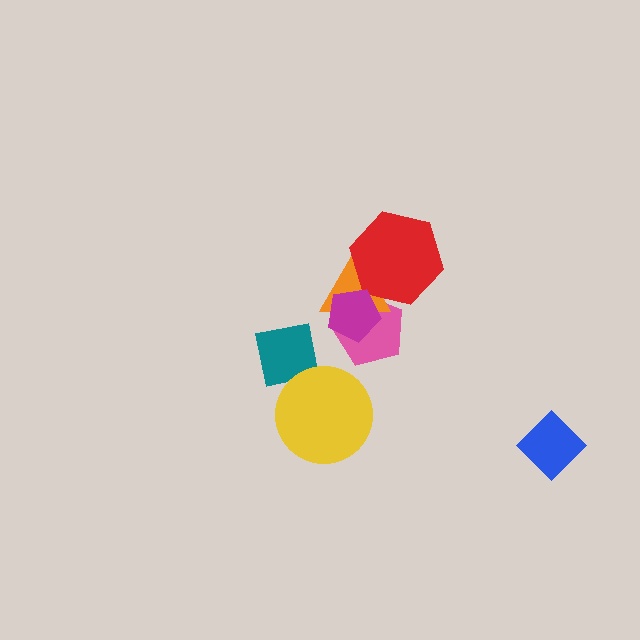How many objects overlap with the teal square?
1 object overlaps with the teal square.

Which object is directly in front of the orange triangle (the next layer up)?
The red hexagon is directly in front of the orange triangle.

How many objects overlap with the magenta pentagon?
2 objects overlap with the magenta pentagon.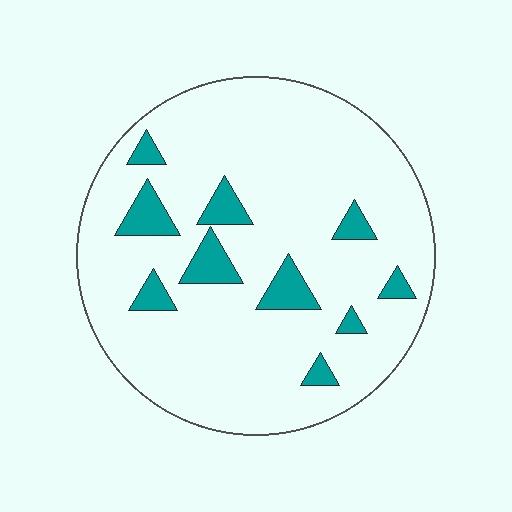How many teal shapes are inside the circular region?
10.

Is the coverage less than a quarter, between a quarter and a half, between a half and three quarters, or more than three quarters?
Less than a quarter.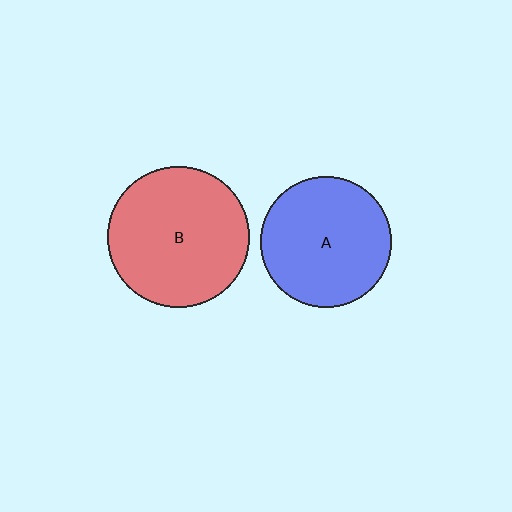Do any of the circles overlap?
No, none of the circles overlap.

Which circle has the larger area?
Circle B (red).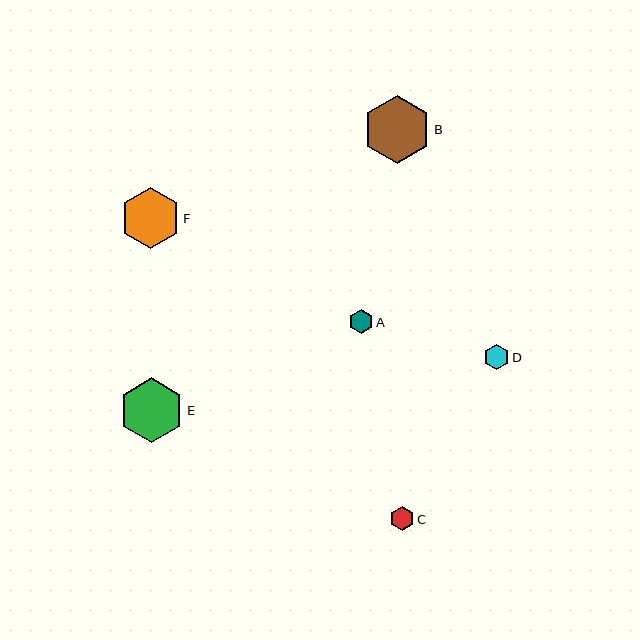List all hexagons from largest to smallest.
From largest to smallest: B, E, F, D, A, C.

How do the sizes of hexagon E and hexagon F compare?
Hexagon E and hexagon F are approximately the same size.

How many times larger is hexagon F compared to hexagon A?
Hexagon F is approximately 2.4 times the size of hexagon A.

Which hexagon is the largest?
Hexagon B is the largest with a size of approximately 68 pixels.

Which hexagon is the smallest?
Hexagon C is the smallest with a size of approximately 24 pixels.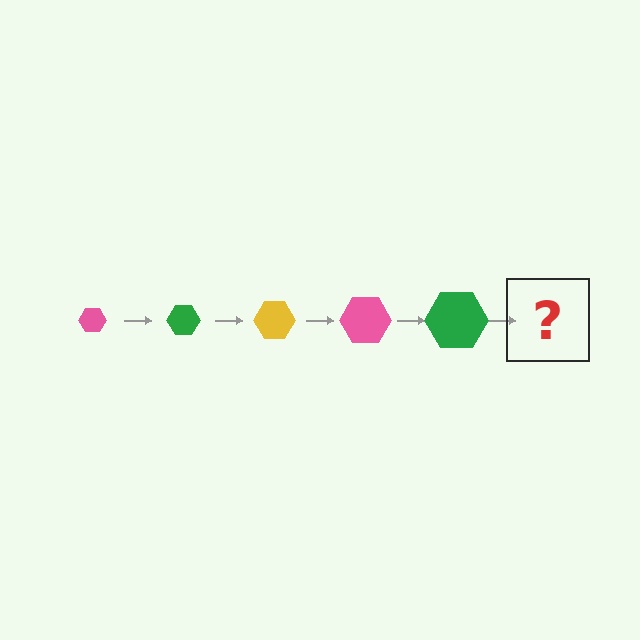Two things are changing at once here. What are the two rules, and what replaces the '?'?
The two rules are that the hexagon grows larger each step and the color cycles through pink, green, and yellow. The '?' should be a yellow hexagon, larger than the previous one.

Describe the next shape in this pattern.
It should be a yellow hexagon, larger than the previous one.